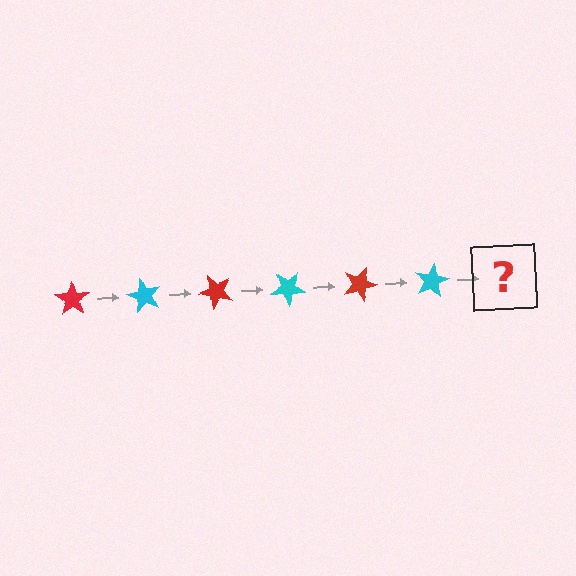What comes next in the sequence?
The next element should be a red star, rotated 360 degrees from the start.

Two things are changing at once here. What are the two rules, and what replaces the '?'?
The two rules are that it rotates 60 degrees each step and the color cycles through red and cyan. The '?' should be a red star, rotated 360 degrees from the start.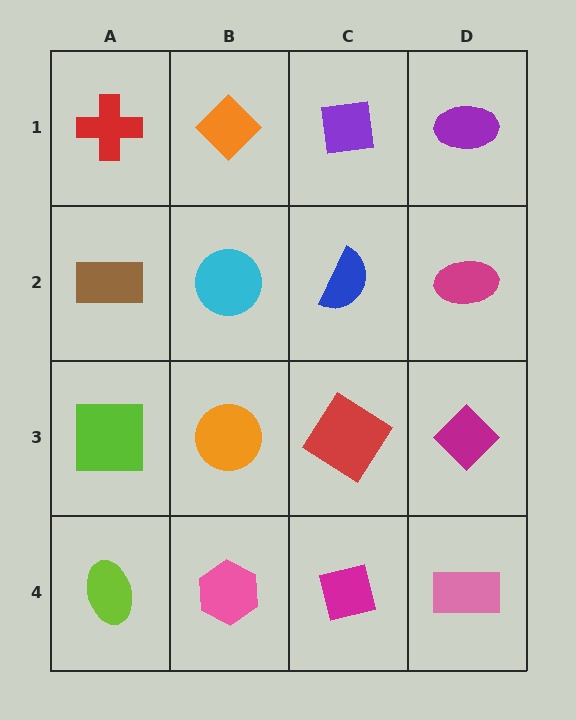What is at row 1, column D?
A purple ellipse.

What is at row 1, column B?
An orange diamond.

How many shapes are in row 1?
4 shapes.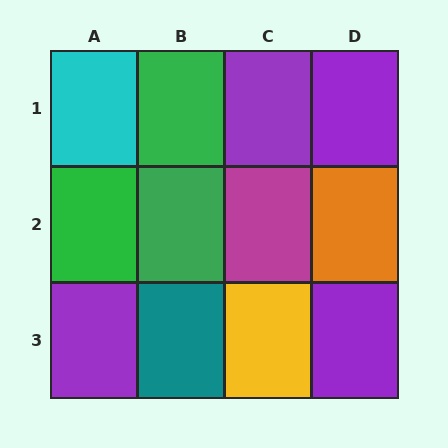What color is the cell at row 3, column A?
Purple.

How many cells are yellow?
1 cell is yellow.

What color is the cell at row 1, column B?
Green.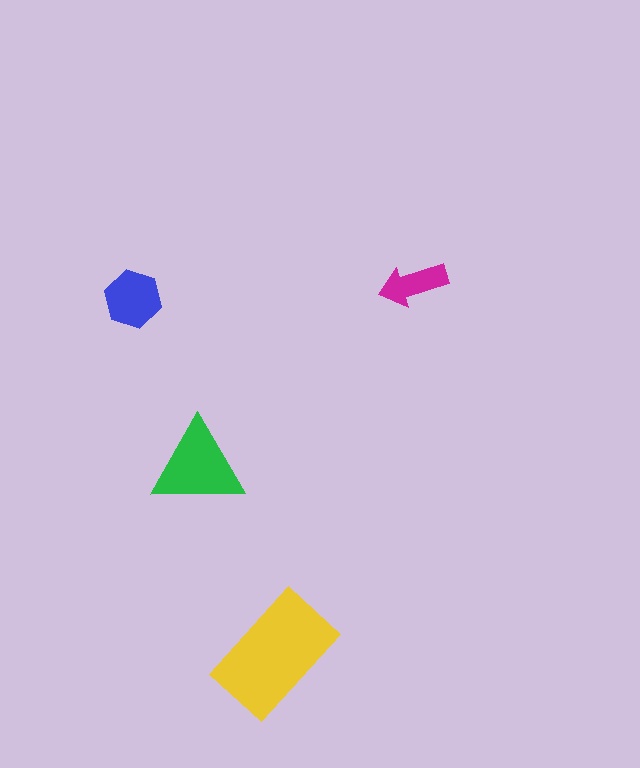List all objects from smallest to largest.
The magenta arrow, the blue hexagon, the green triangle, the yellow rectangle.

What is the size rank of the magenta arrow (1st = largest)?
4th.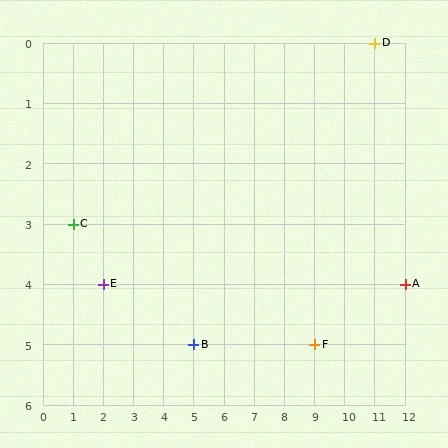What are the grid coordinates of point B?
Point B is at grid coordinates (5, 5).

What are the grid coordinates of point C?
Point C is at grid coordinates (1, 3).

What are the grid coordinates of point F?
Point F is at grid coordinates (9, 5).